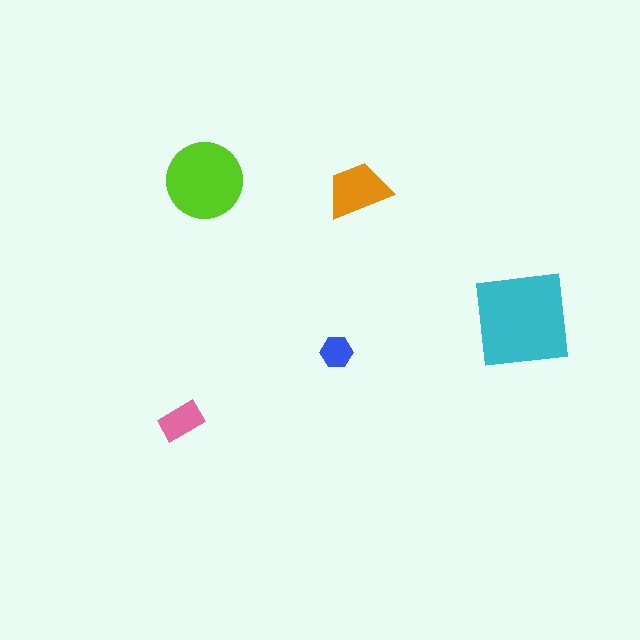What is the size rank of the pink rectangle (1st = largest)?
4th.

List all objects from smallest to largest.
The blue hexagon, the pink rectangle, the orange trapezoid, the lime circle, the cyan square.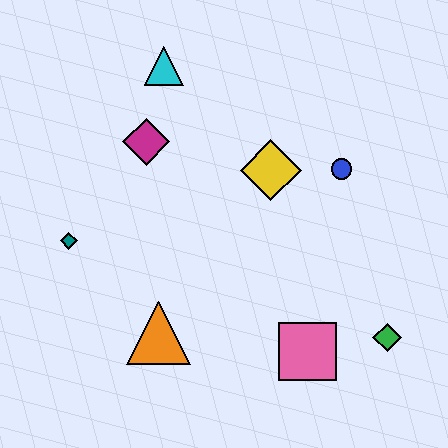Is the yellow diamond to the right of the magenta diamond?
Yes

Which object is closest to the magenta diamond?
The cyan triangle is closest to the magenta diamond.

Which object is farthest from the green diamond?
The cyan triangle is farthest from the green diamond.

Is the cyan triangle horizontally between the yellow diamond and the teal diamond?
Yes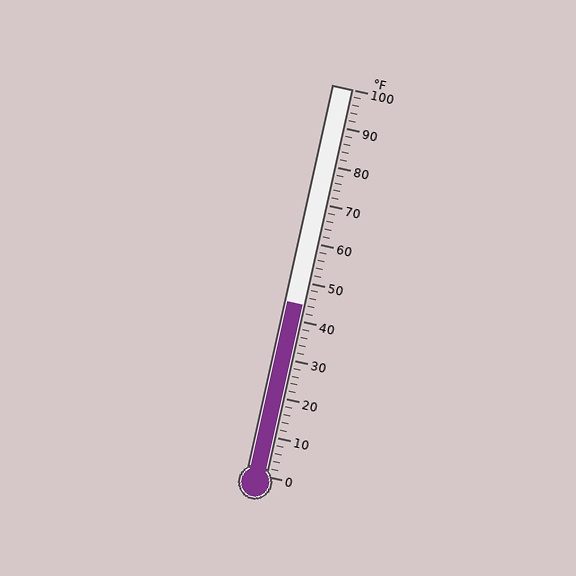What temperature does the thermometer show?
The thermometer shows approximately 44°F.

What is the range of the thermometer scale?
The thermometer scale ranges from 0°F to 100°F.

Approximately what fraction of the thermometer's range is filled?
The thermometer is filled to approximately 45% of its range.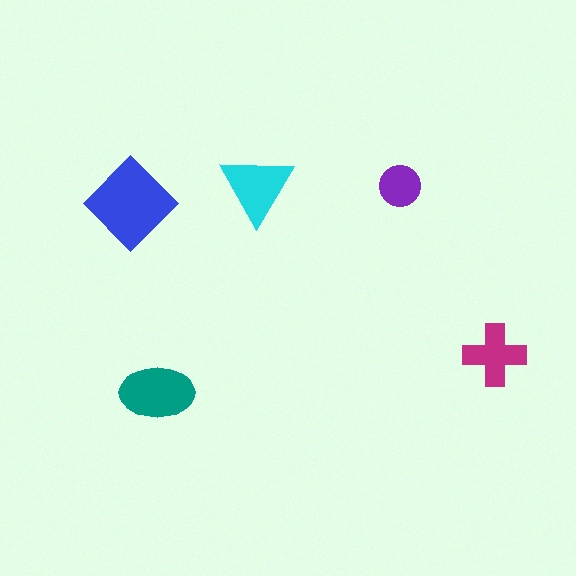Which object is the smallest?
The purple circle.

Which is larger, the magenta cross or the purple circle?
The magenta cross.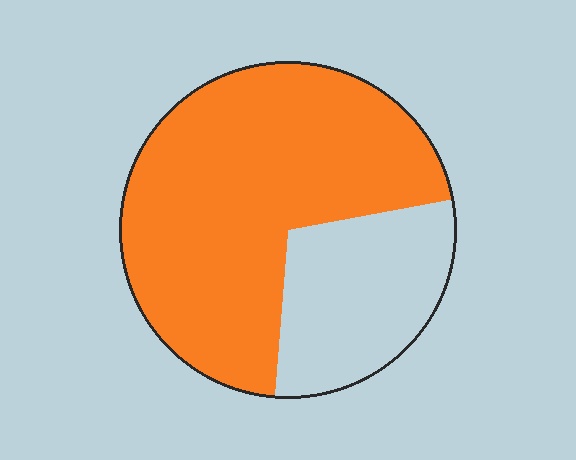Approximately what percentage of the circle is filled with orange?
Approximately 70%.